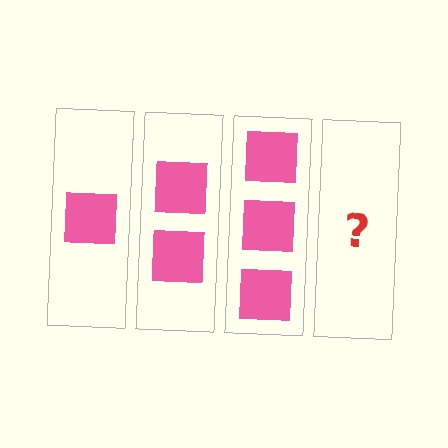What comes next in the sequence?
The next element should be 4 squares.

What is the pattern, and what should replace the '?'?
The pattern is that each step adds one more square. The '?' should be 4 squares.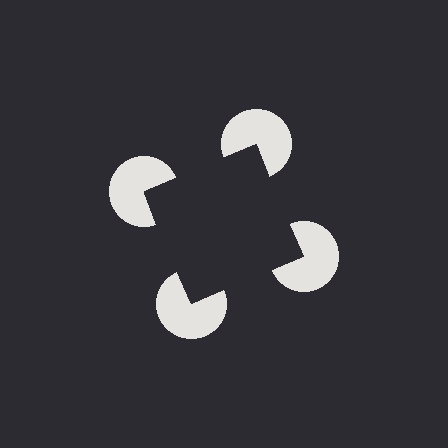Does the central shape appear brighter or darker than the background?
It typically appears slightly darker than the background, even though no actual brightness change is drawn.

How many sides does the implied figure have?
4 sides.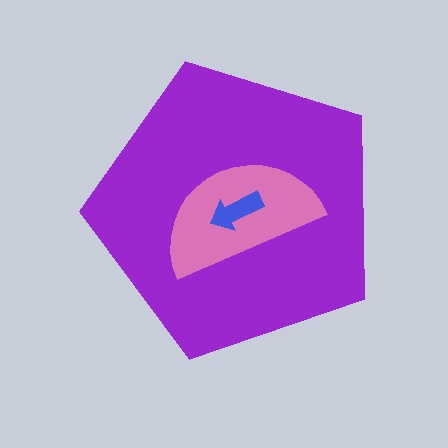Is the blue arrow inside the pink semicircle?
Yes.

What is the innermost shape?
The blue arrow.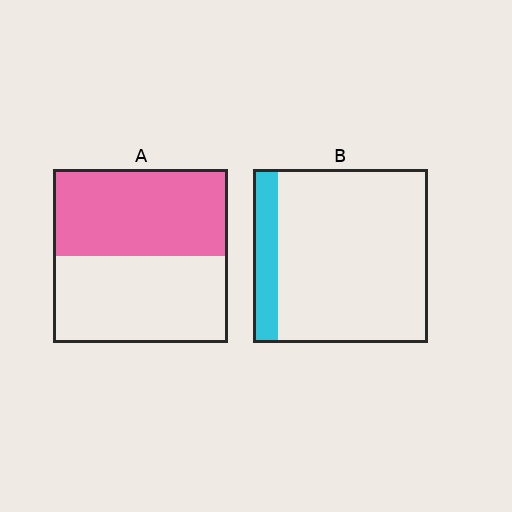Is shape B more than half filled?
No.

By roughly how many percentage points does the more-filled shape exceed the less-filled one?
By roughly 35 percentage points (A over B).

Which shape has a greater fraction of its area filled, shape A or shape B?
Shape A.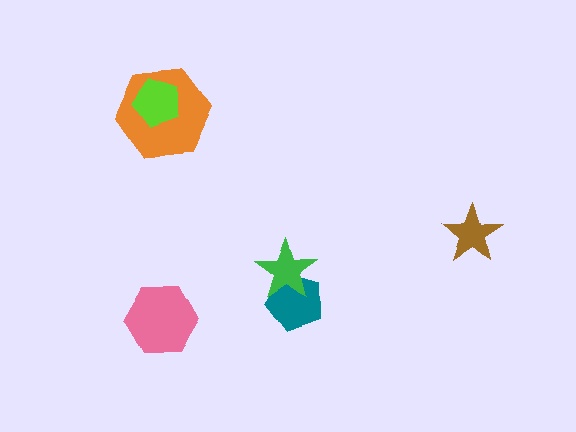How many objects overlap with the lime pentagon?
1 object overlaps with the lime pentagon.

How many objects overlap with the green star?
1 object overlaps with the green star.